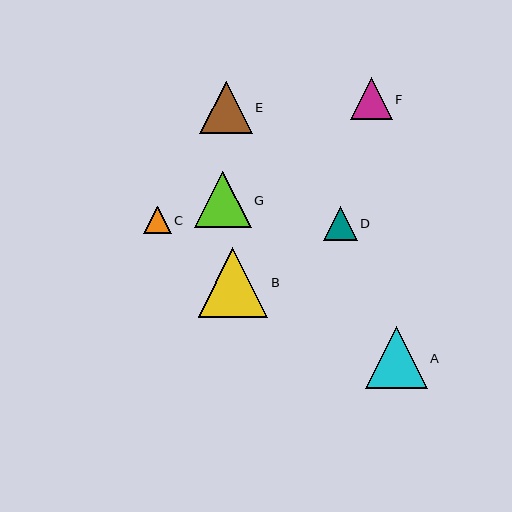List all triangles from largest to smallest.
From largest to smallest: B, A, G, E, F, D, C.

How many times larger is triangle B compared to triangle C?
Triangle B is approximately 2.5 times the size of triangle C.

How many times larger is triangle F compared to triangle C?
Triangle F is approximately 1.5 times the size of triangle C.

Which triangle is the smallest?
Triangle C is the smallest with a size of approximately 28 pixels.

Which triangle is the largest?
Triangle B is the largest with a size of approximately 69 pixels.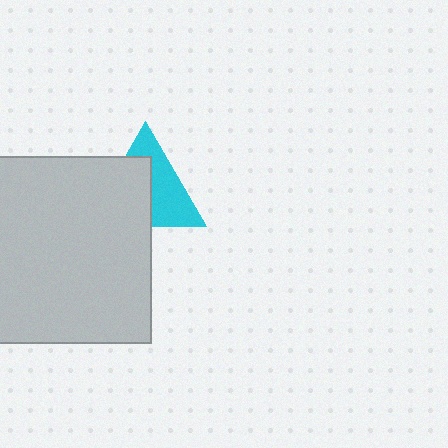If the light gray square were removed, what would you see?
You would see the complete cyan triangle.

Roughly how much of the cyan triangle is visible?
About half of it is visible (roughly 49%).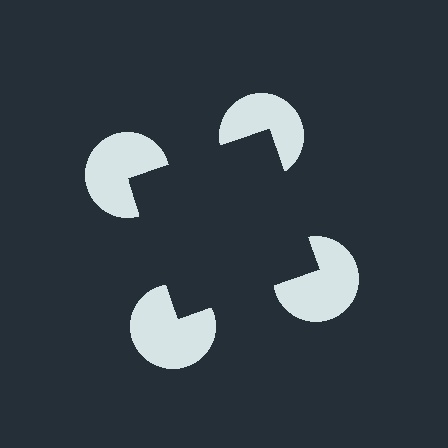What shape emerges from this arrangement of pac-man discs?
An illusory square — its edges are inferred from the aligned wedge cuts in the pac-man discs, not physically drawn.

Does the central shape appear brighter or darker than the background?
It typically appears slightly darker than the background, even though no actual brightness change is drawn.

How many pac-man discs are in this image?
There are 4 — one at each vertex of the illusory square.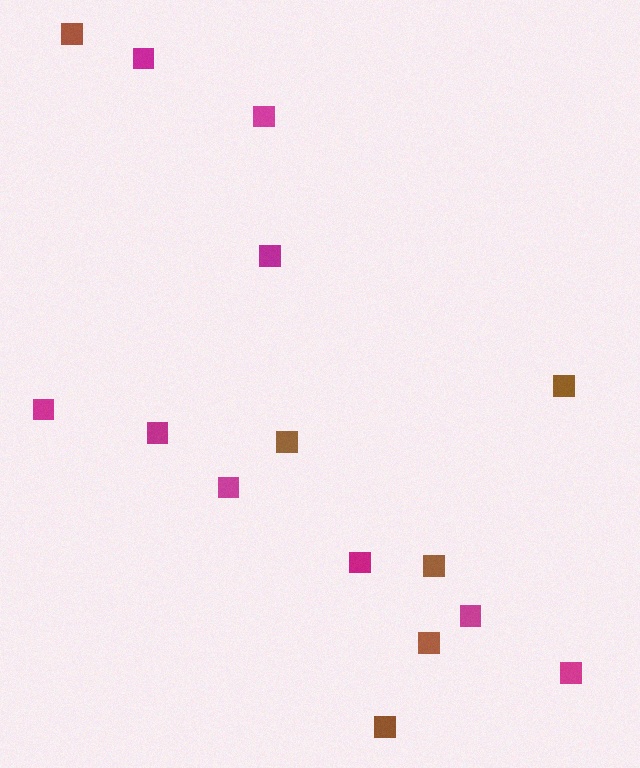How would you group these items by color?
There are 2 groups: one group of brown squares (6) and one group of magenta squares (9).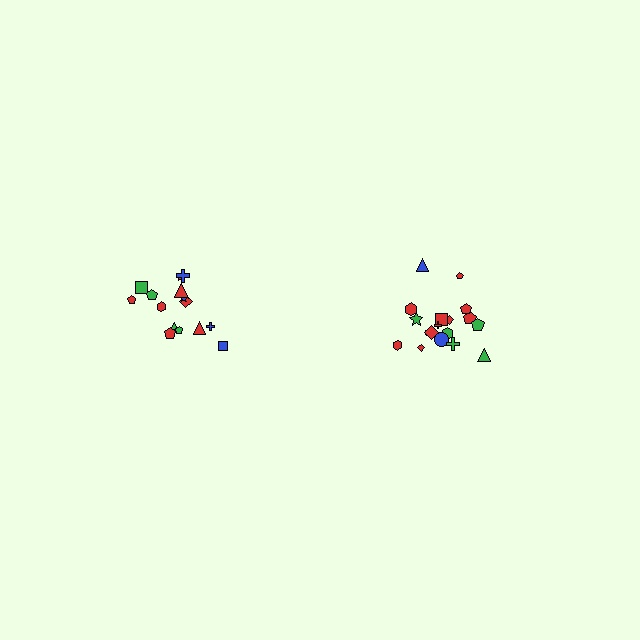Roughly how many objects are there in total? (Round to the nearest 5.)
Roughly 35 objects in total.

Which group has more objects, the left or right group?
The right group.